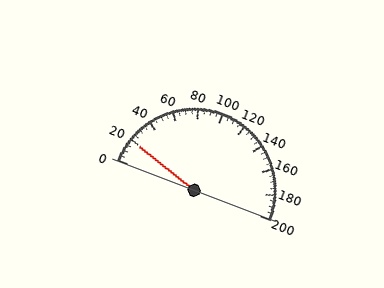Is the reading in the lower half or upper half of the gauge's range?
The reading is in the lower half of the range (0 to 200).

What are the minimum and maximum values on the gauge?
The gauge ranges from 0 to 200.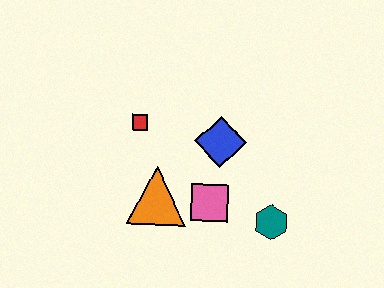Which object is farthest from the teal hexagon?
The red square is farthest from the teal hexagon.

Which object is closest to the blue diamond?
The pink square is closest to the blue diamond.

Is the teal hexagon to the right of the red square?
Yes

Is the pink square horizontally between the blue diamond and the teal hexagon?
No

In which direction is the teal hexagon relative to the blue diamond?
The teal hexagon is below the blue diamond.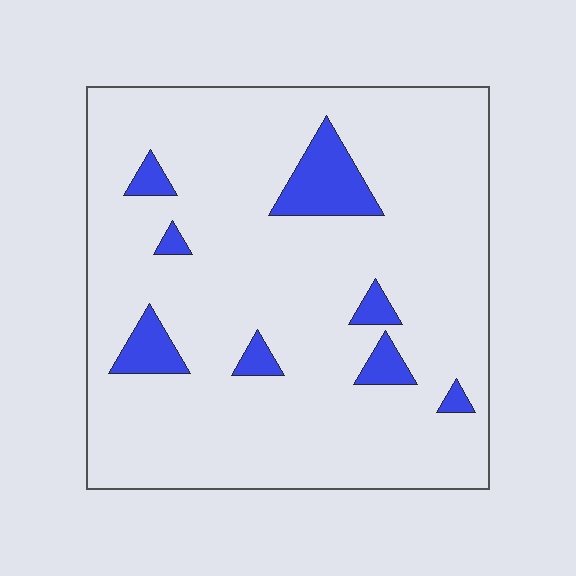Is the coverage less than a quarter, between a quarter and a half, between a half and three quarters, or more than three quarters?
Less than a quarter.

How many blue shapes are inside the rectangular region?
8.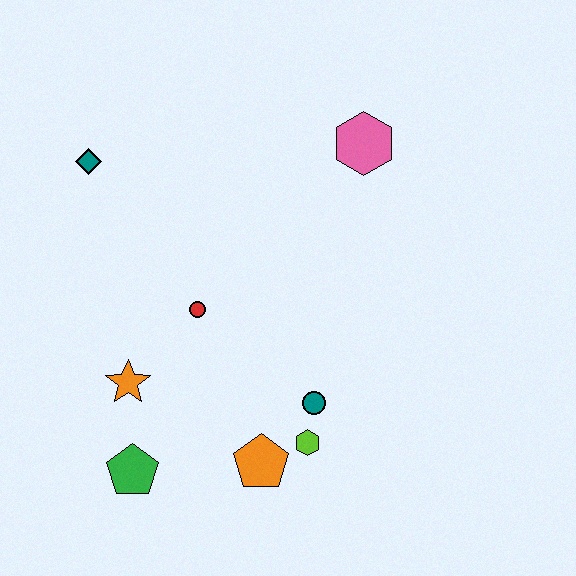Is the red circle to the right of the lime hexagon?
No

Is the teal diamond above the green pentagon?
Yes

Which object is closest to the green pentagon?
The orange star is closest to the green pentagon.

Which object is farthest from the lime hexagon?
The teal diamond is farthest from the lime hexagon.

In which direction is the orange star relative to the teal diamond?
The orange star is below the teal diamond.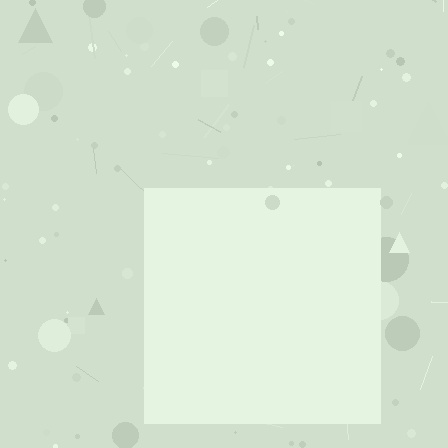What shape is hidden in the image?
A square is hidden in the image.